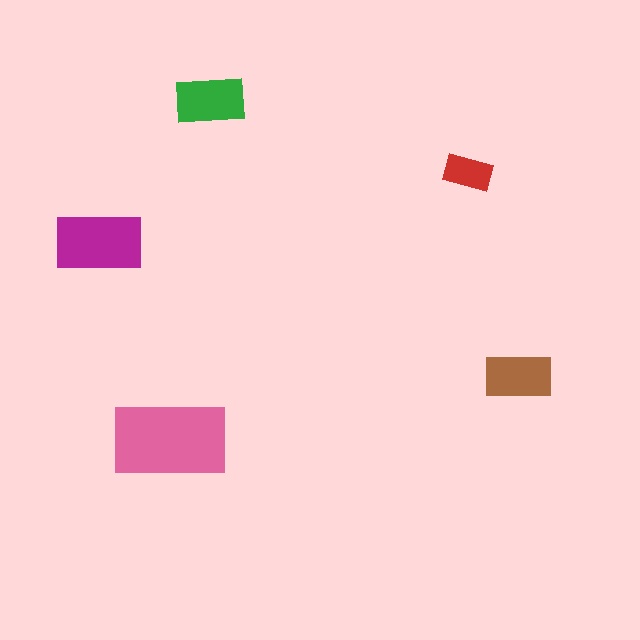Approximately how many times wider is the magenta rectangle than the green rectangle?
About 1.5 times wider.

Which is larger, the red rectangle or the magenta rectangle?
The magenta one.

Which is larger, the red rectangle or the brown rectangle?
The brown one.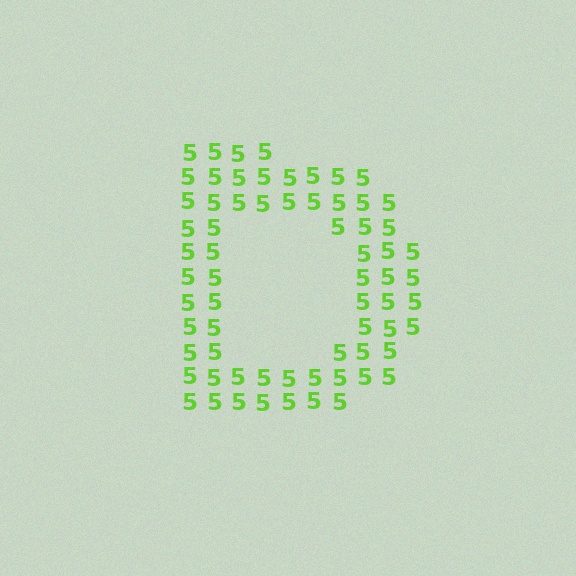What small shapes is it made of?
It is made of small digit 5's.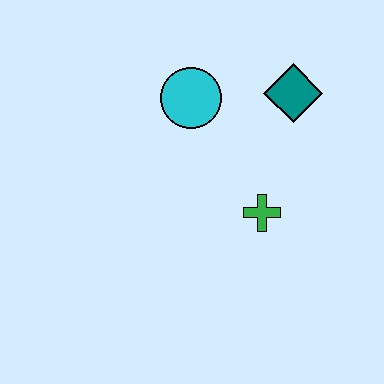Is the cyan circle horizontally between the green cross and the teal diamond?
No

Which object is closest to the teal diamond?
The cyan circle is closest to the teal diamond.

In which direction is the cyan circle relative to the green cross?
The cyan circle is above the green cross.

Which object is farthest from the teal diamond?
The green cross is farthest from the teal diamond.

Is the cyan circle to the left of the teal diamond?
Yes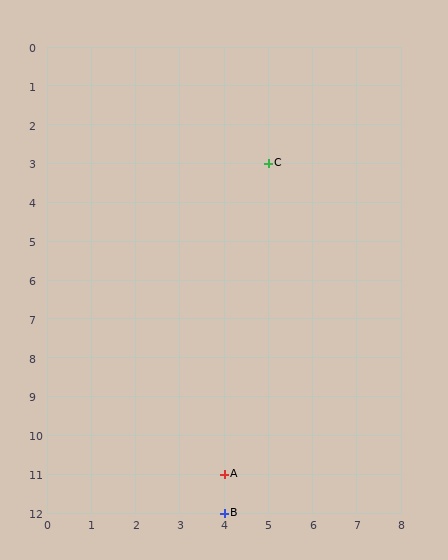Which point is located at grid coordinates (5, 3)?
Point C is at (5, 3).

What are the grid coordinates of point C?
Point C is at grid coordinates (5, 3).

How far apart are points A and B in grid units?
Points A and B are 1 row apart.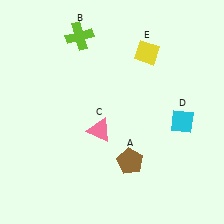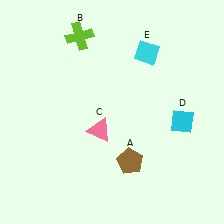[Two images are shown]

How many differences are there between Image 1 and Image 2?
There is 1 difference between the two images.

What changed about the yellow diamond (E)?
In Image 1, E is yellow. In Image 2, it changed to cyan.